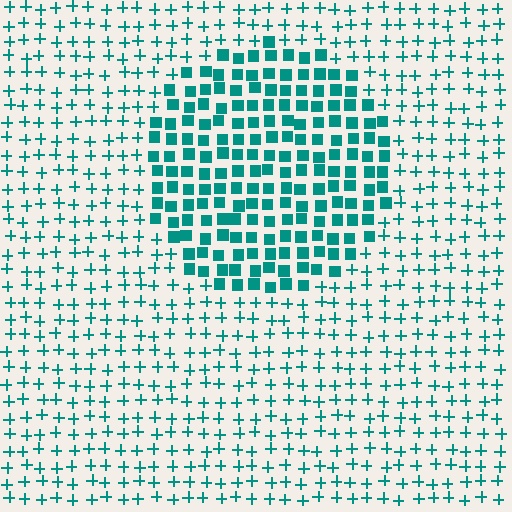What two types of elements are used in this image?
The image uses squares inside the circle region and plus signs outside it.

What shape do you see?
I see a circle.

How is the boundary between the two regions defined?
The boundary is defined by a change in element shape: squares inside vs. plus signs outside. All elements share the same color and spacing.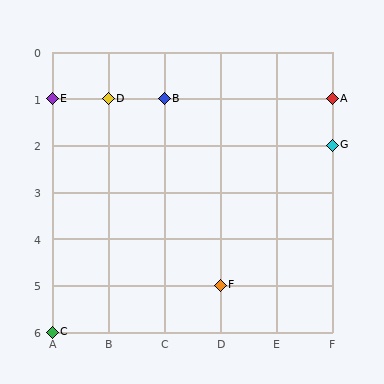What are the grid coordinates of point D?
Point D is at grid coordinates (B, 1).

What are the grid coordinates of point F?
Point F is at grid coordinates (D, 5).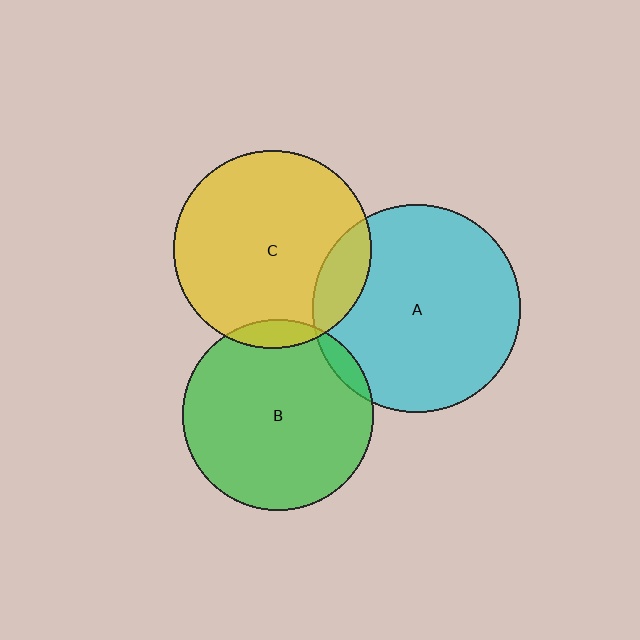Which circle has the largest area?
Circle A (cyan).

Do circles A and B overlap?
Yes.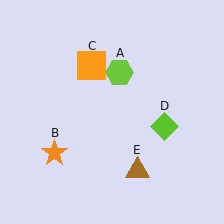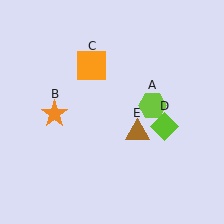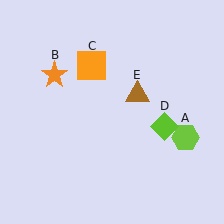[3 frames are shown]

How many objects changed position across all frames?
3 objects changed position: lime hexagon (object A), orange star (object B), brown triangle (object E).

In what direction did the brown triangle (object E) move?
The brown triangle (object E) moved up.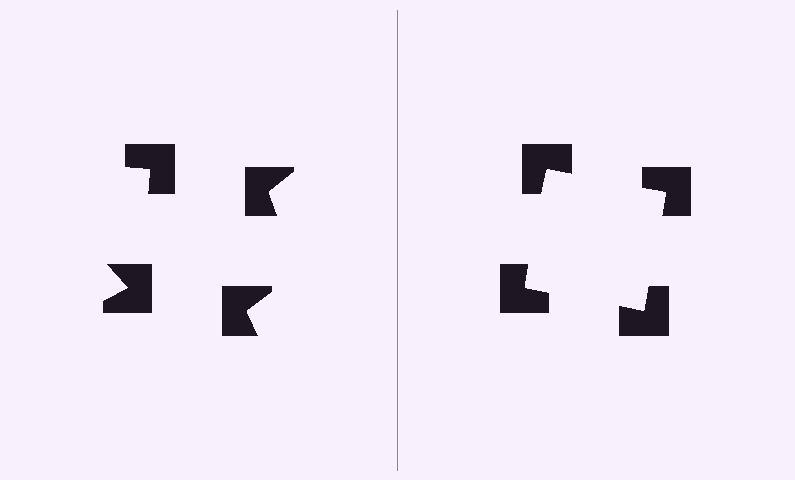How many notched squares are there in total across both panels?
8 — 4 on each side.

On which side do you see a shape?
An illusory square appears on the right side. On the left side the wedge cuts are rotated, so no coherent shape forms.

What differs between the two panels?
The notched squares are positioned identically on both sides; only the wedge orientations differ. On the right they align to a square; on the left they are misaligned.